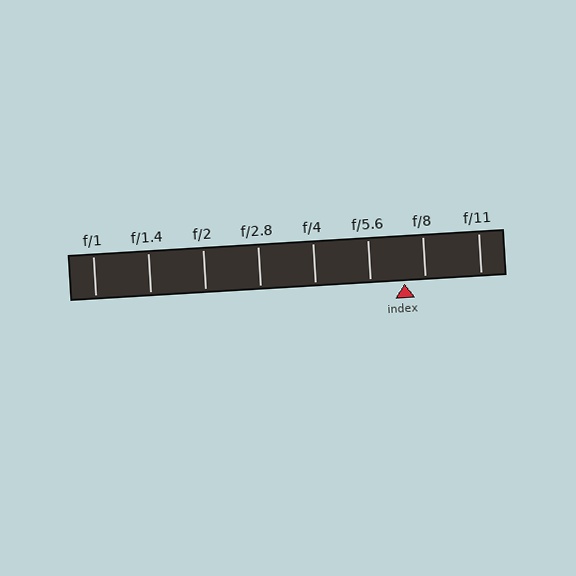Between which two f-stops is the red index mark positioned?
The index mark is between f/5.6 and f/8.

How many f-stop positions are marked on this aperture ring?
There are 8 f-stop positions marked.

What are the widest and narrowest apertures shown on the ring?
The widest aperture shown is f/1 and the narrowest is f/11.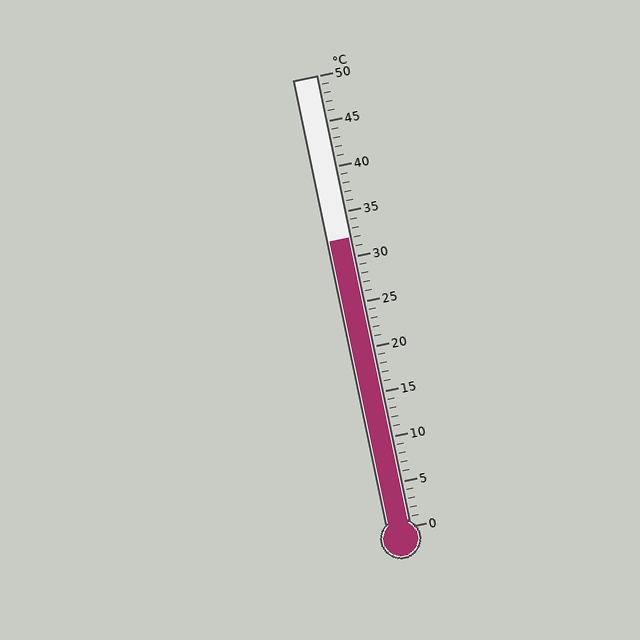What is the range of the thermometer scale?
The thermometer scale ranges from 0°C to 50°C.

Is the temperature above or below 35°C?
The temperature is below 35°C.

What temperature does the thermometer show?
The thermometer shows approximately 32°C.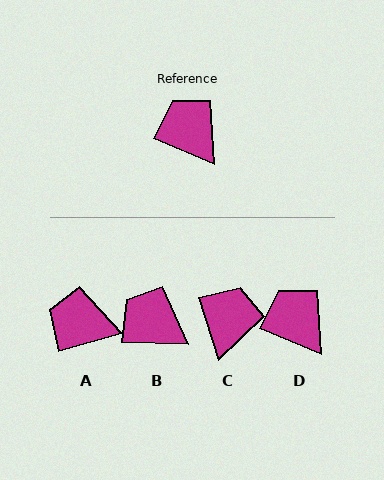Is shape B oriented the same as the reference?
No, it is off by about 21 degrees.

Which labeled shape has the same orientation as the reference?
D.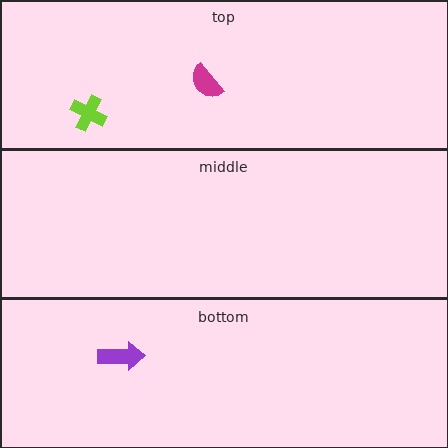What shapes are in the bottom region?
The purple arrow.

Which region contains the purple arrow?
The bottom region.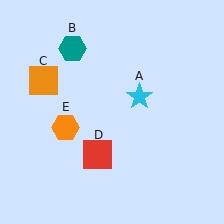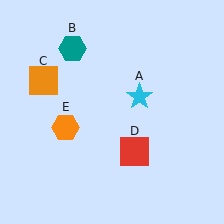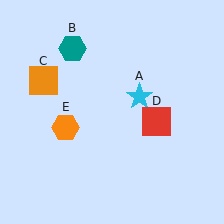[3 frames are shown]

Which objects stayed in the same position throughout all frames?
Cyan star (object A) and teal hexagon (object B) and orange square (object C) and orange hexagon (object E) remained stationary.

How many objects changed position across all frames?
1 object changed position: red square (object D).